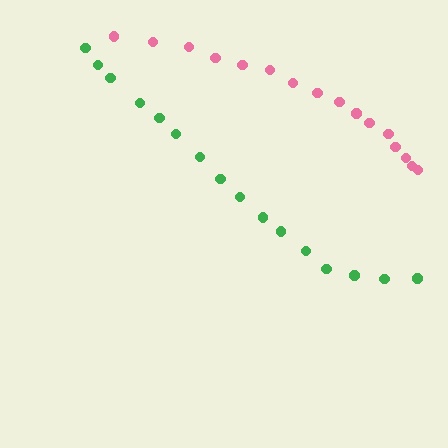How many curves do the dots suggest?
There are 2 distinct paths.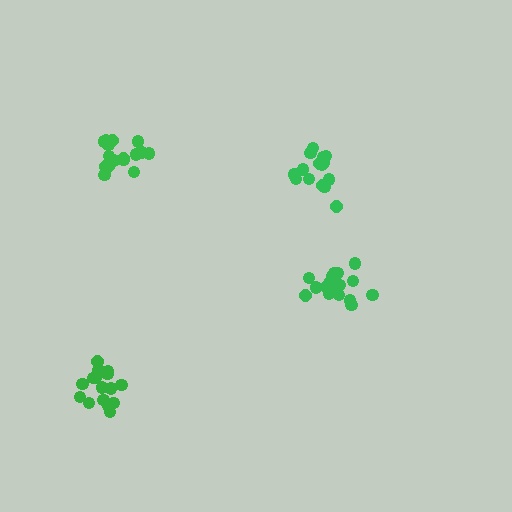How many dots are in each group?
Group 1: 17 dots, Group 2: 16 dots, Group 3: 17 dots, Group 4: 19 dots (69 total).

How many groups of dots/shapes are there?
There are 4 groups.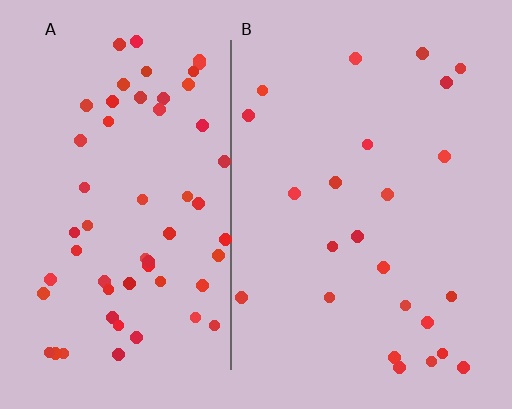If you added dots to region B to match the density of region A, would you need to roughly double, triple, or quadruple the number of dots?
Approximately double.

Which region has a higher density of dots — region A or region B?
A (the left).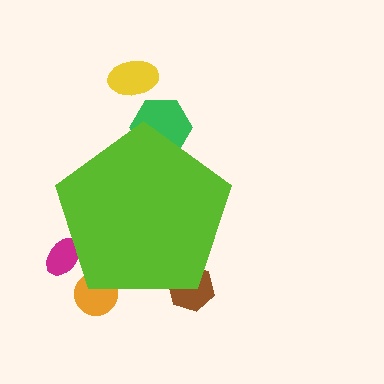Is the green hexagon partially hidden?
Yes, the green hexagon is partially hidden behind the lime pentagon.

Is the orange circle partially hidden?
Yes, the orange circle is partially hidden behind the lime pentagon.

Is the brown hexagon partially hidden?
Yes, the brown hexagon is partially hidden behind the lime pentagon.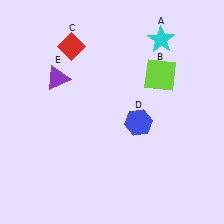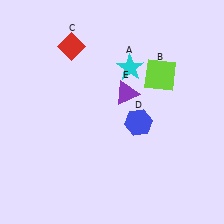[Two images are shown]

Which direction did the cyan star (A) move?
The cyan star (A) moved left.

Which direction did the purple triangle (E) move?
The purple triangle (E) moved right.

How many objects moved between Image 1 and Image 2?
2 objects moved between the two images.